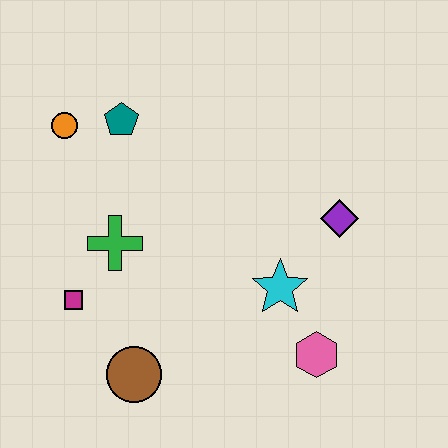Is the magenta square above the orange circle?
No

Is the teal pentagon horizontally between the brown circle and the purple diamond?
No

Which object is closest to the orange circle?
The teal pentagon is closest to the orange circle.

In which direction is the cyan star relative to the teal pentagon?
The cyan star is below the teal pentagon.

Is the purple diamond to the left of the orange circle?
No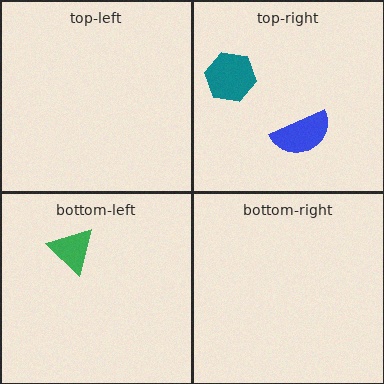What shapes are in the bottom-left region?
The green triangle.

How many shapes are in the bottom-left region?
1.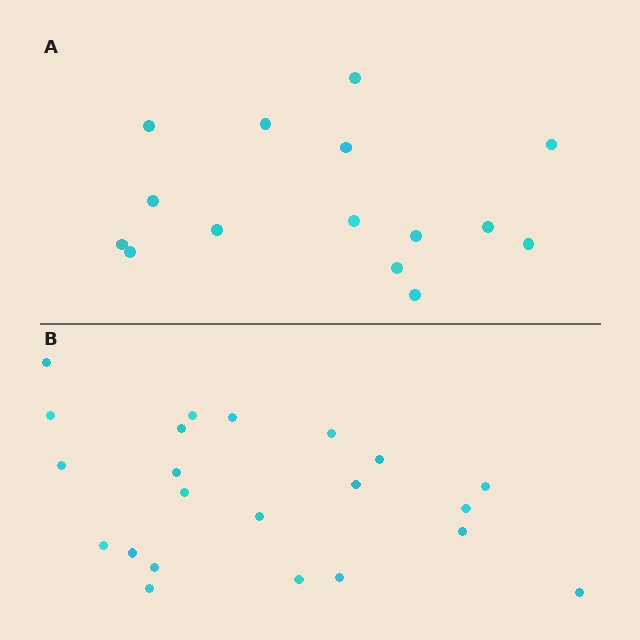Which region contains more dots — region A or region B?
Region B (the bottom region) has more dots.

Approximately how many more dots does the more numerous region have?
Region B has roughly 8 or so more dots than region A.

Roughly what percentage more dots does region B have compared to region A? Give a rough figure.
About 45% more.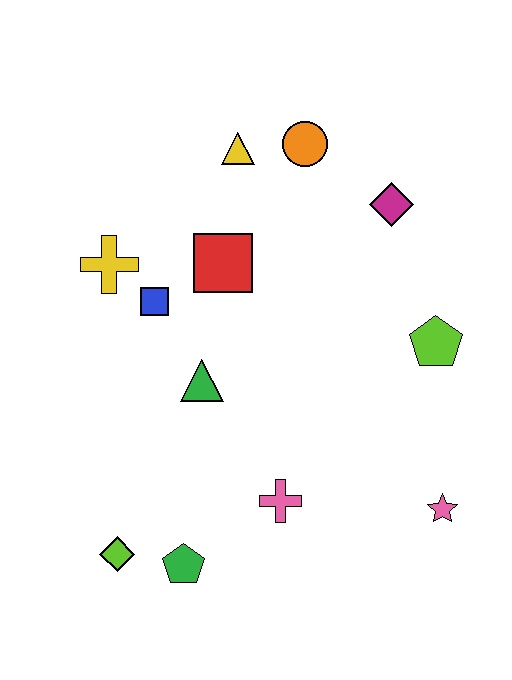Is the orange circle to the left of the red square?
No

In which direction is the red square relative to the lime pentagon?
The red square is to the left of the lime pentagon.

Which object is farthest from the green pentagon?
The orange circle is farthest from the green pentagon.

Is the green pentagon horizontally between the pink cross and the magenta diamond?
No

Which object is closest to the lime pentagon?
The magenta diamond is closest to the lime pentagon.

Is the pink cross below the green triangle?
Yes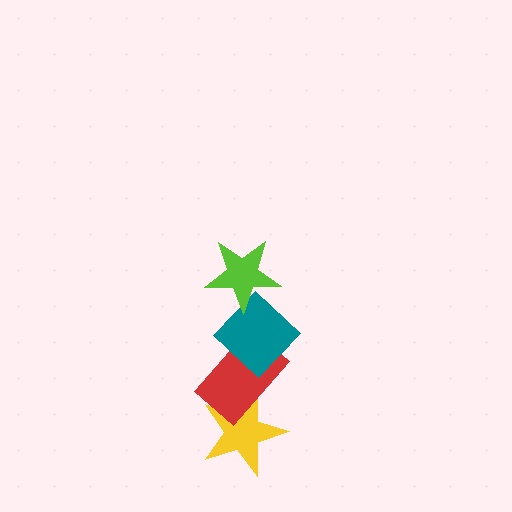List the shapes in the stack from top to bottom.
From top to bottom: the lime star, the teal diamond, the red rectangle, the yellow star.